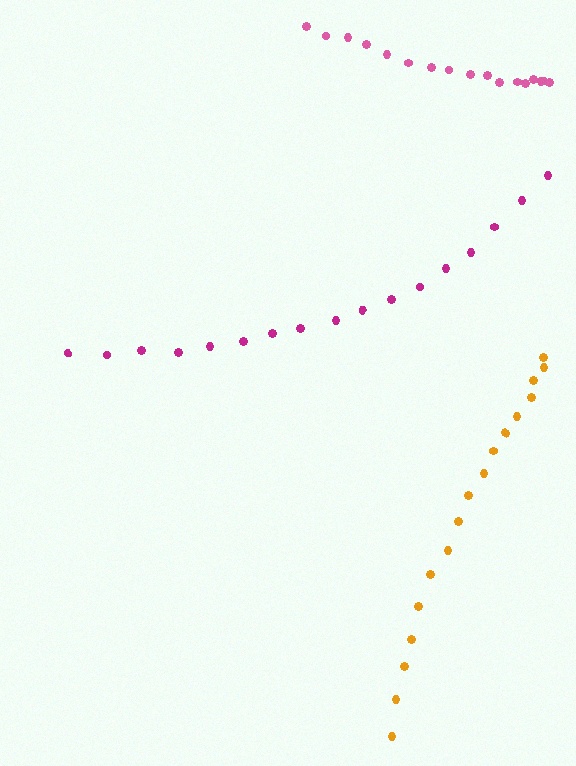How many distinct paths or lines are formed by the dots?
There are 3 distinct paths.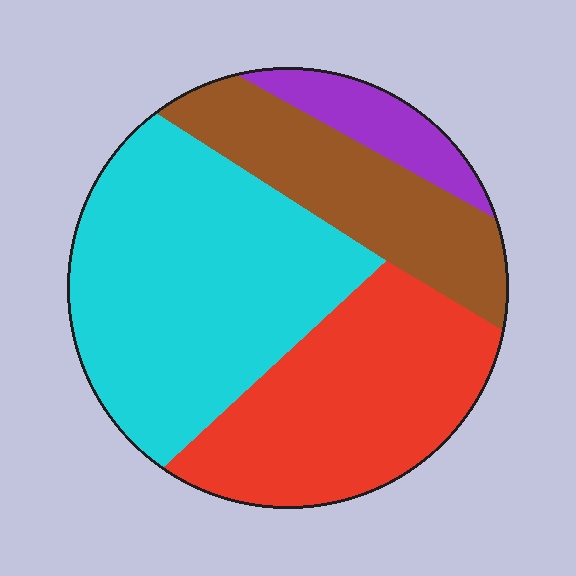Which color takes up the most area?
Cyan, at roughly 40%.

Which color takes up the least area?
Purple, at roughly 10%.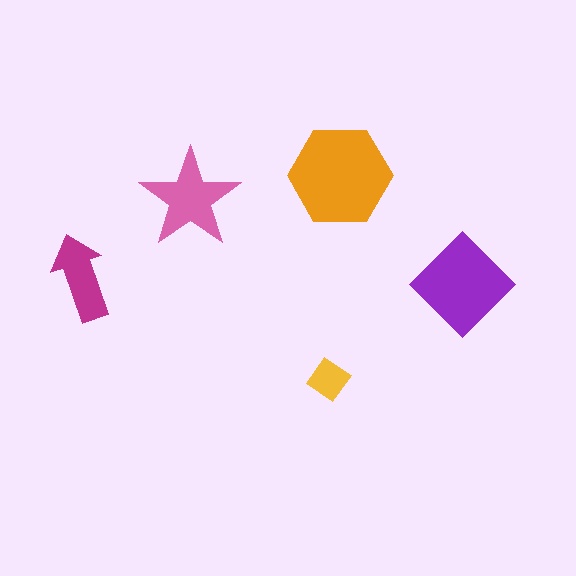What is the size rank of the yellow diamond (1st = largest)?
5th.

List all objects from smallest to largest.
The yellow diamond, the magenta arrow, the pink star, the purple diamond, the orange hexagon.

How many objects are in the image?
There are 5 objects in the image.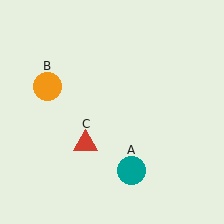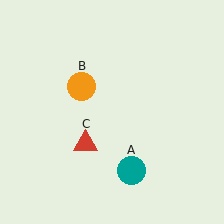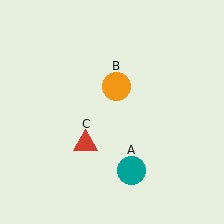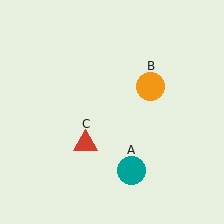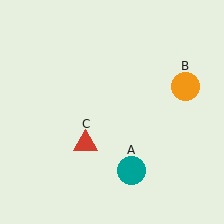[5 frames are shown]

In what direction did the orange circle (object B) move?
The orange circle (object B) moved right.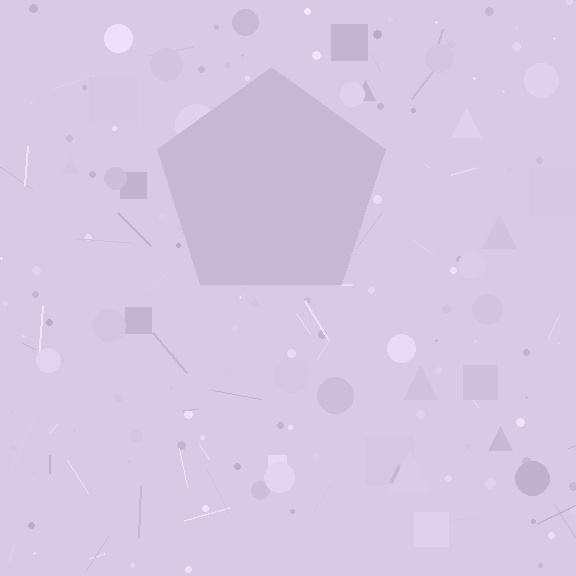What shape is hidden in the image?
A pentagon is hidden in the image.